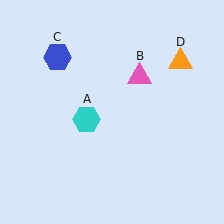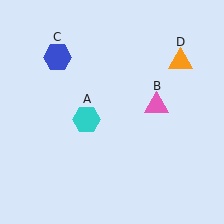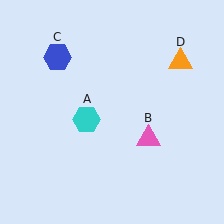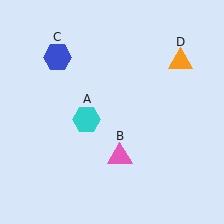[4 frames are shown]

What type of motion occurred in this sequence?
The pink triangle (object B) rotated clockwise around the center of the scene.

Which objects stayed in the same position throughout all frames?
Cyan hexagon (object A) and blue hexagon (object C) and orange triangle (object D) remained stationary.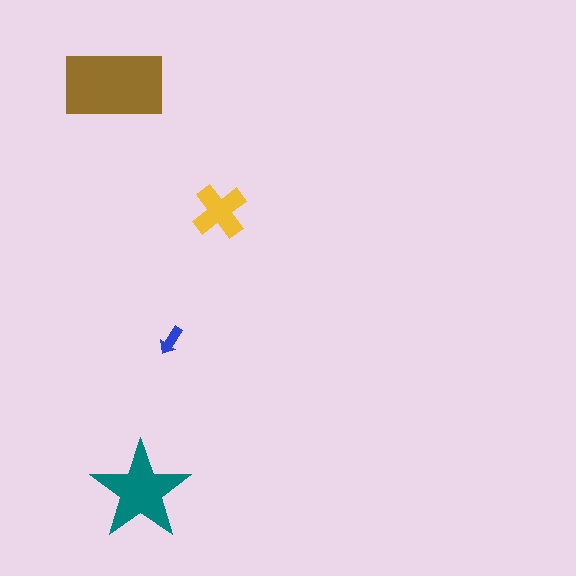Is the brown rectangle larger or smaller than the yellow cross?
Larger.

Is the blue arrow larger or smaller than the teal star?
Smaller.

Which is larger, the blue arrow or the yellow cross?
The yellow cross.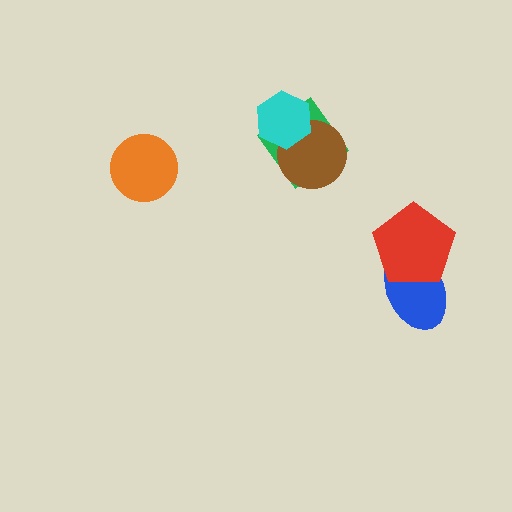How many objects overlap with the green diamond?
2 objects overlap with the green diamond.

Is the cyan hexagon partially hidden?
No, no other shape covers it.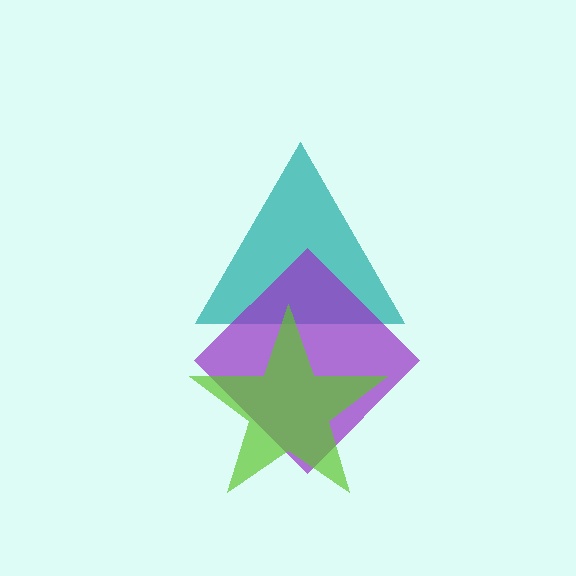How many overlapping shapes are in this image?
There are 3 overlapping shapes in the image.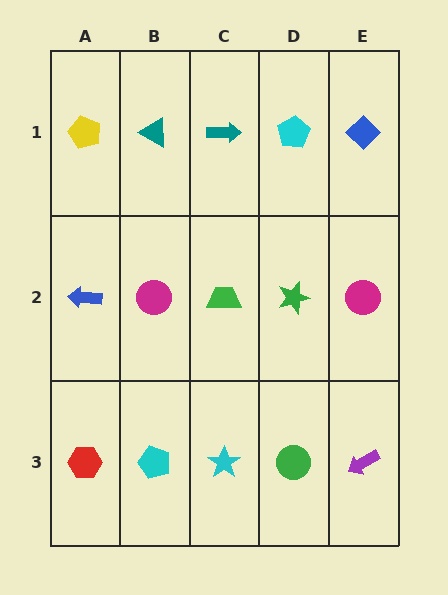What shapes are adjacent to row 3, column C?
A green trapezoid (row 2, column C), a cyan pentagon (row 3, column B), a green circle (row 3, column D).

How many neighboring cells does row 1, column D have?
3.